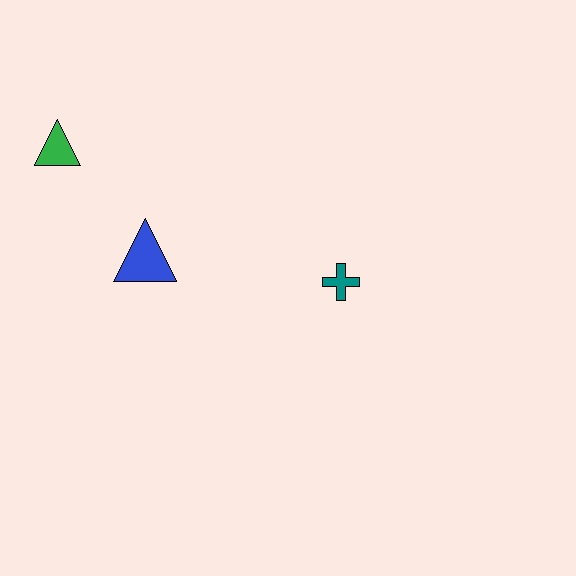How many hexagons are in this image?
There are no hexagons.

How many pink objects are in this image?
There are no pink objects.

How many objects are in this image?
There are 3 objects.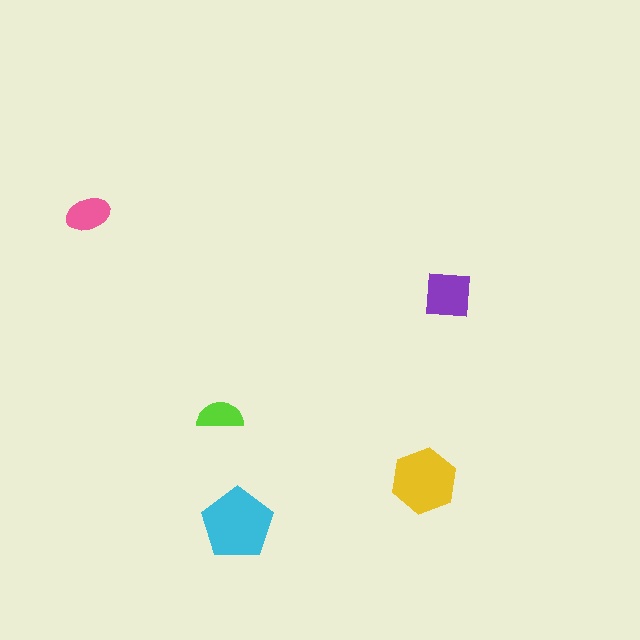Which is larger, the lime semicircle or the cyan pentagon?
The cyan pentagon.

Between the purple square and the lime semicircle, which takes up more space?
The purple square.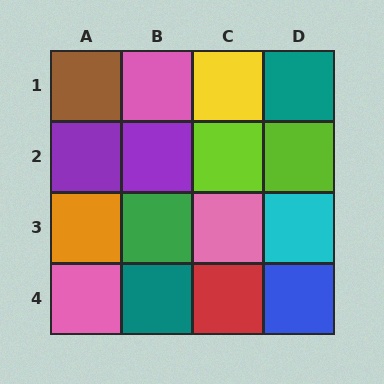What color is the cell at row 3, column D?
Cyan.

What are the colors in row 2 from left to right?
Purple, purple, lime, lime.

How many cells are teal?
2 cells are teal.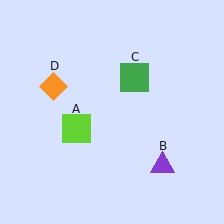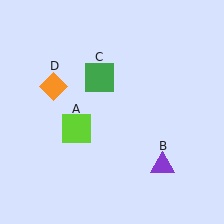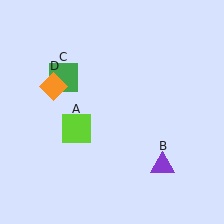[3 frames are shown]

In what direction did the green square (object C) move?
The green square (object C) moved left.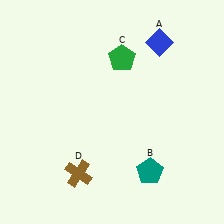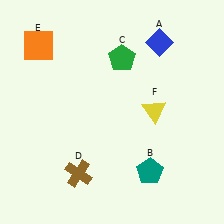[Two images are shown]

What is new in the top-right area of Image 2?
A yellow triangle (F) was added in the top-right area of Image 2.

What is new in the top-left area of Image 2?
An orange square (E) was added in the top-left area of Image 2.